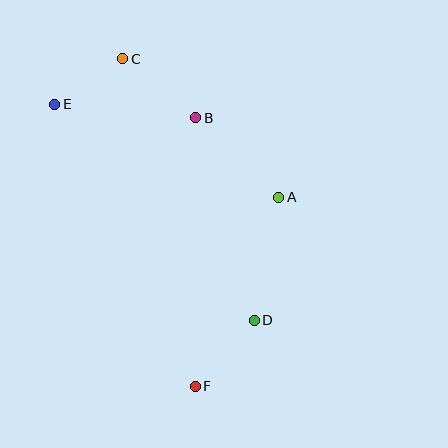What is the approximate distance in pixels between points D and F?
The distance between D and F is approximately 89 pixels.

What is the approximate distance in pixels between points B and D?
The distance between B and D is approximately 210 pixels.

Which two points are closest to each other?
Points C and E are closest to each other.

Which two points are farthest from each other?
Points C and F are farthest from each other.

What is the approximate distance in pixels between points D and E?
The distance between D and E is approximately 294 pixels.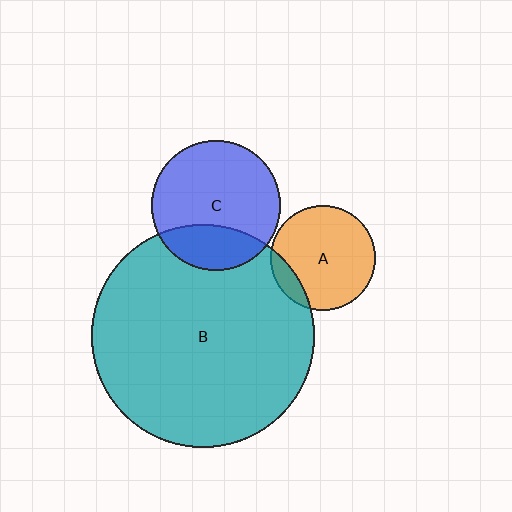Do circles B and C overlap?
Yes.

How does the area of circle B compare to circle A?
Approximately 4.5 times.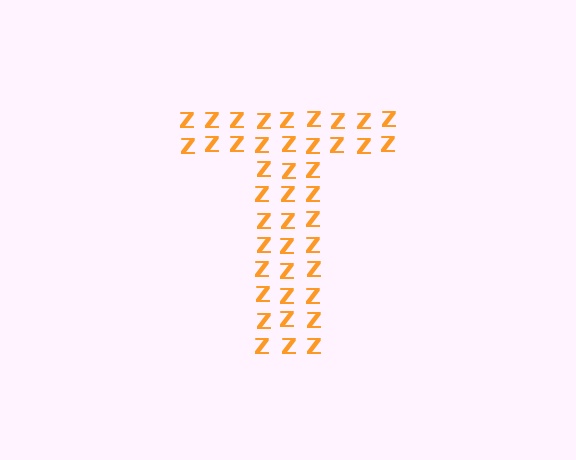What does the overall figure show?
The overall figure shows the letter T.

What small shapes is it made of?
It is made of small letter Z's.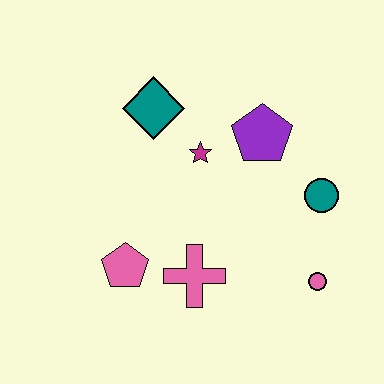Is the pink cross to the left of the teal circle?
Yes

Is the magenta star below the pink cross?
No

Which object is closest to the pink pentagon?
The pink cross is closest to the pink pentagon.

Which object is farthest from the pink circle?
The teal diamond is farthest from the pink circle.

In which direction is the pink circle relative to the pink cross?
The pink circle is to the right of the pink cross.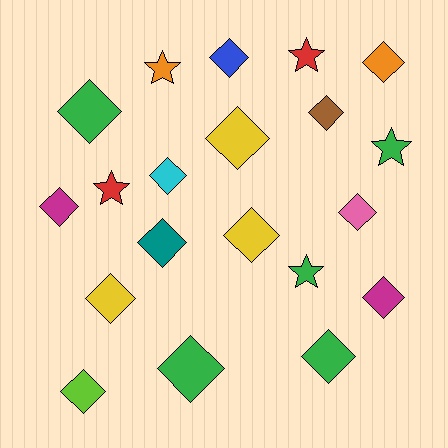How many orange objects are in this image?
There are 2 orange objects.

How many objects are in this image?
There are 20 objects.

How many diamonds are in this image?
There are 15 diamonds.